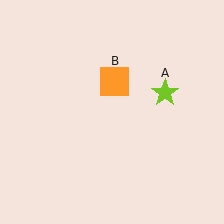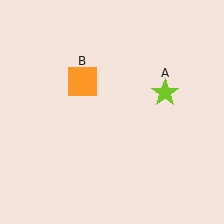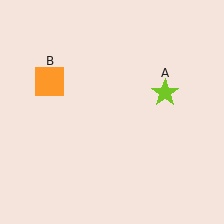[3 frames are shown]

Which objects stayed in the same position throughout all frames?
Lime star (object A) remained stationary.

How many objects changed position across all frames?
1 object changed position: orange square (object B).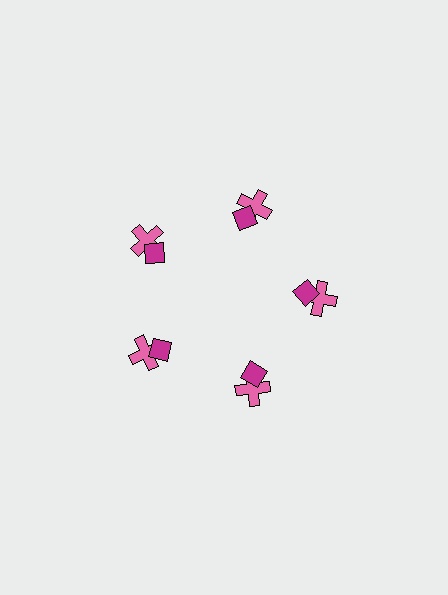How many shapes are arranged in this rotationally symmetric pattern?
There are 10 shapes, arranged in 5 groups of 2.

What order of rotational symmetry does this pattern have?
This pattern has 5-fold rotational symmetry.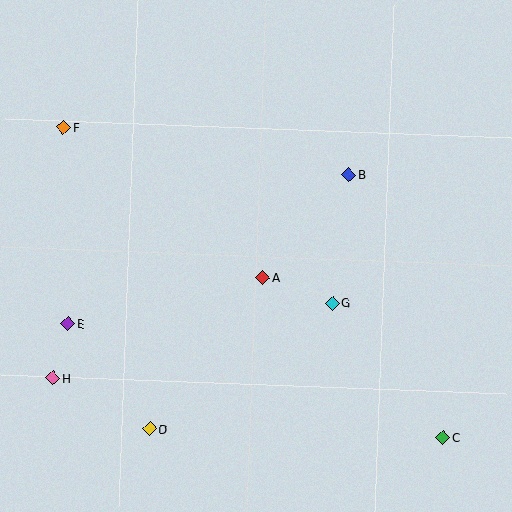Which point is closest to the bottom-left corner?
Point H is closest to the bottom-left corner.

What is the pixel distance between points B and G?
The distance between B and G is 129 pixels.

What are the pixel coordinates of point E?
Point E is at (68, 324).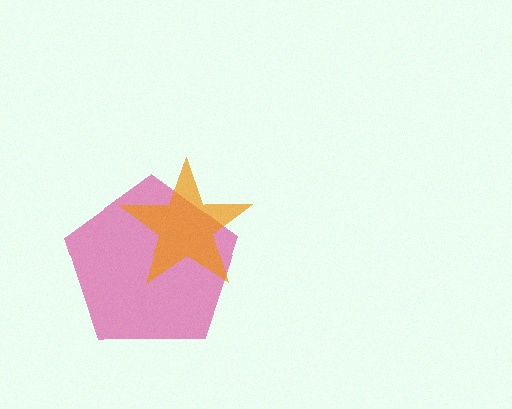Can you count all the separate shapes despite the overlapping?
Yes, there are 2 separate shapes.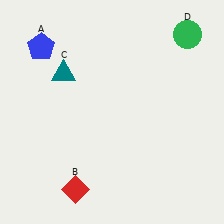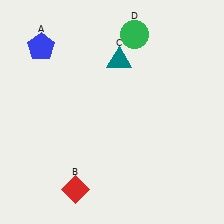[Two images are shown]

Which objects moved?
The objects that moved are: the teal triangle (C), the green circle (D).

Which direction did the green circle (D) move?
The green circle (D) moved left.